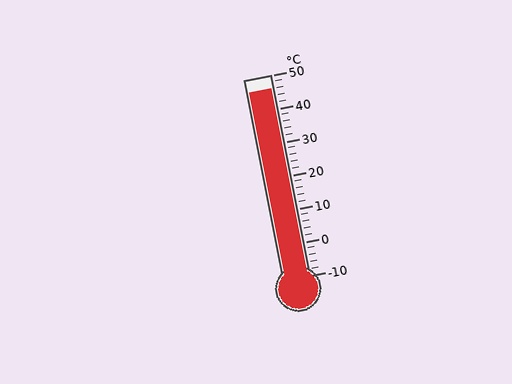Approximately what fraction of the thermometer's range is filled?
The thermometer is filled to approximately 95% of its range.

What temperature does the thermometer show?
The thermometer shows approximately 46°C.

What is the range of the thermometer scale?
The thermometer scale ranges from -10°C to 50°C.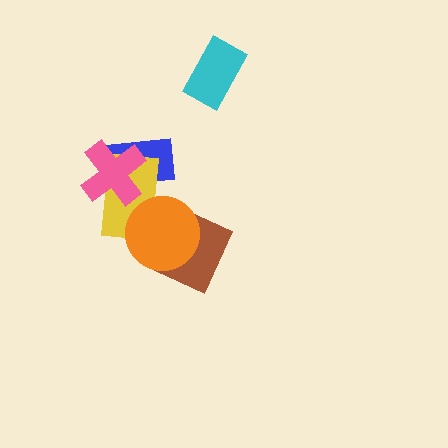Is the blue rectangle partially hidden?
Yes, it is partially covered by another shape.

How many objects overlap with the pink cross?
2 objects overlap with the pink cross.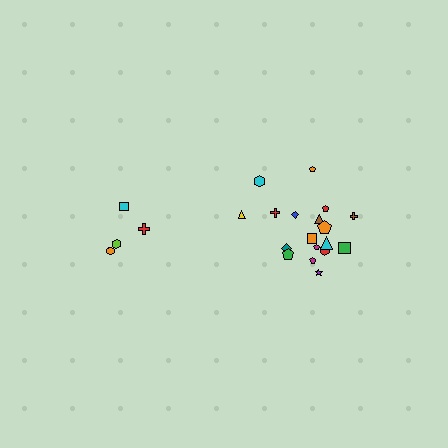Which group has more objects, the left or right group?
The right group.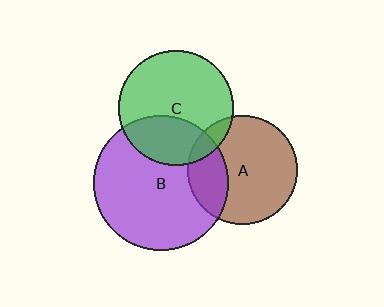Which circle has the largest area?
Circle B (purple).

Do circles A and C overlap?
Yes.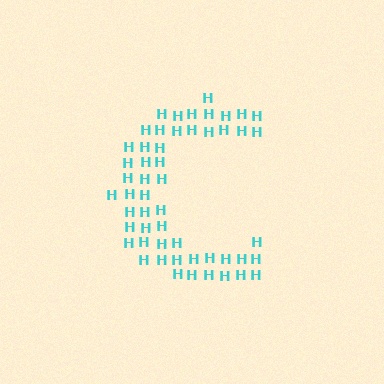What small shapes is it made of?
It is made of small letter H's.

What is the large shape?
The large shape is the letter C.